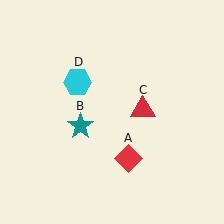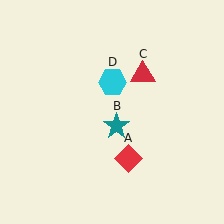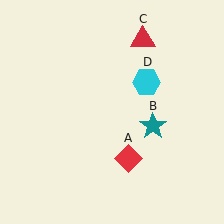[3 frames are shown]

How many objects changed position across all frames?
3 objects changed position: teal star (object B), red triangle (object C), cyan hexagon (object D).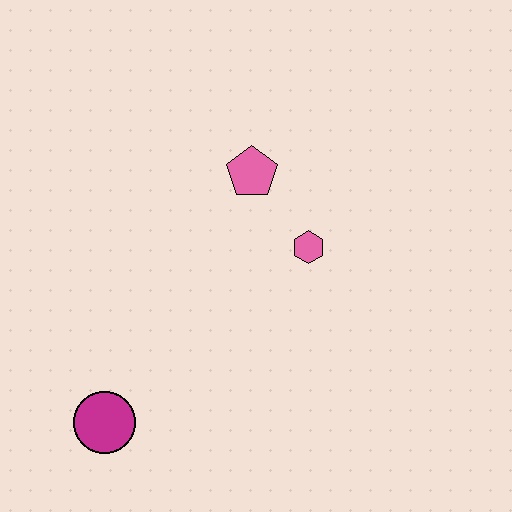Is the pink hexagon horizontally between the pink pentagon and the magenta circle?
No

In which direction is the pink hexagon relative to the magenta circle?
The pink hexagon is to the right of the magenta circle.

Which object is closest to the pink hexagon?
The pink pentagon is closest to the pink hexagon.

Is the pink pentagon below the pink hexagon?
No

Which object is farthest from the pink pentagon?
The magenta circle is farthest from the pink pentagon.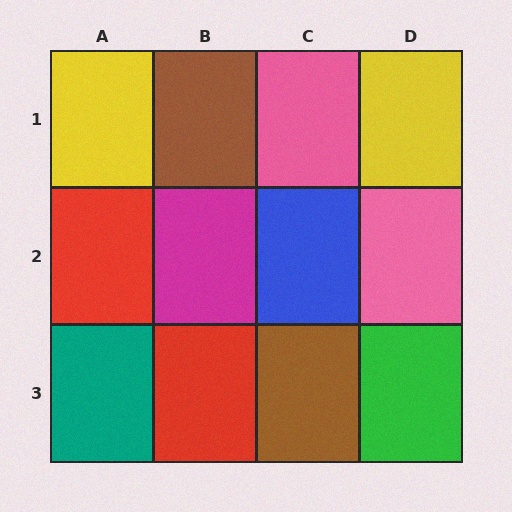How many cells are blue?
1 cell is blue.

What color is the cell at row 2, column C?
Blue.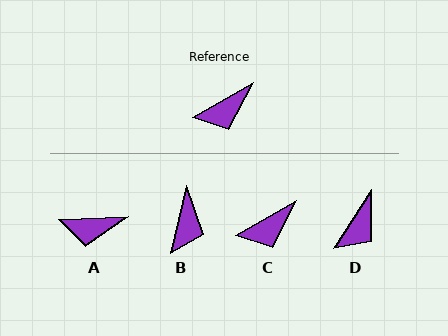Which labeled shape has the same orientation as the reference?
C.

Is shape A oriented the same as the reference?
No, it is off by about 27 degrees.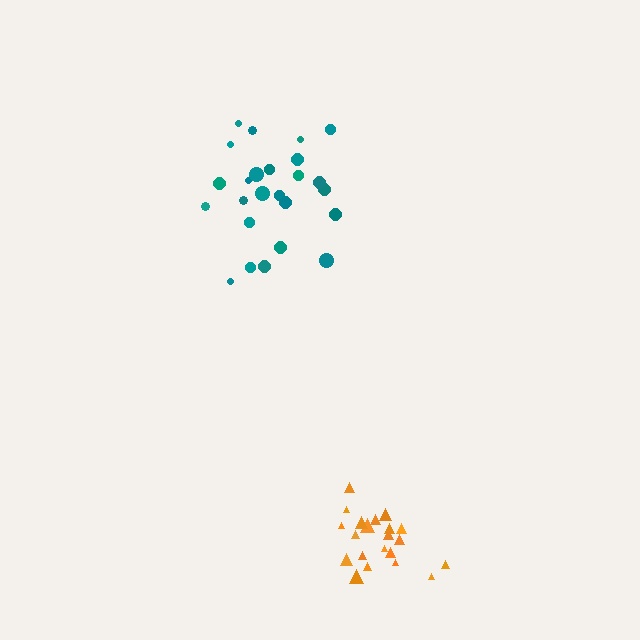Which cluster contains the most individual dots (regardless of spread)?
Teal (25).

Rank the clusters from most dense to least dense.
orange, teal.